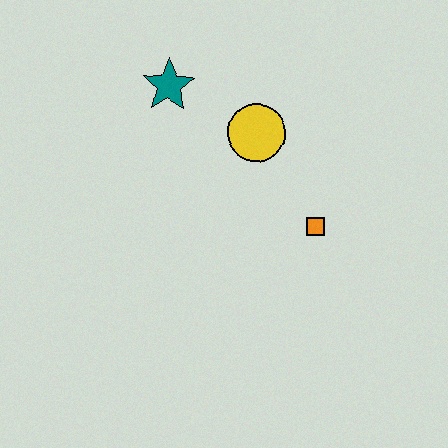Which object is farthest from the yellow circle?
The orange square is farthest from the yellow circle.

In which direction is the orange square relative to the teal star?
The orange square is to the right of the teal star.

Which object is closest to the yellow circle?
The teal star is closest to the yellow circle.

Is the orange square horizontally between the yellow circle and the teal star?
No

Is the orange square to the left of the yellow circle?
No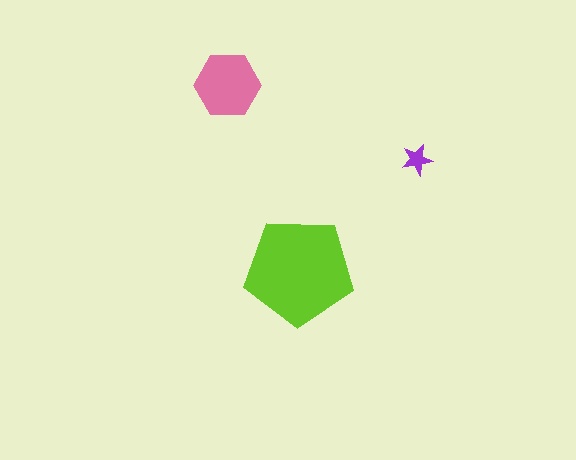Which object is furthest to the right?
The purple star is rightmost.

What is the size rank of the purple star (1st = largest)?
3rd.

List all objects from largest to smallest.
The lime pentagon, the pink hexagon, the purple star.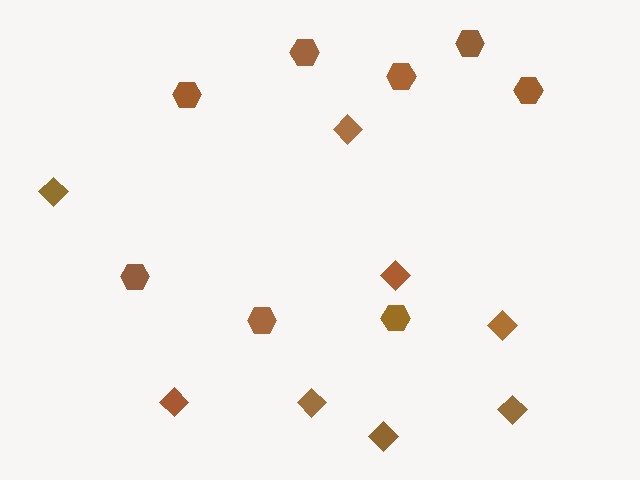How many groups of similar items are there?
There are 2 groups: one group of diamonds (8) and one group of hexagons (8).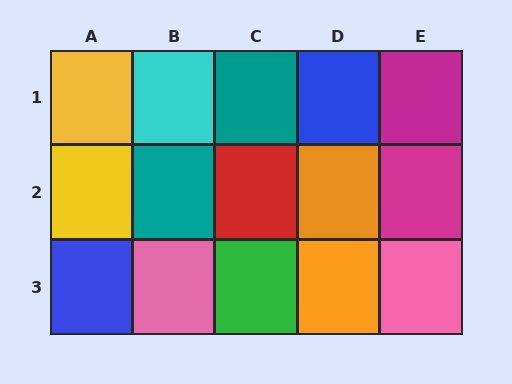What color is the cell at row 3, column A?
Blue.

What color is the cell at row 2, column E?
Magenta.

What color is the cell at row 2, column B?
Teal.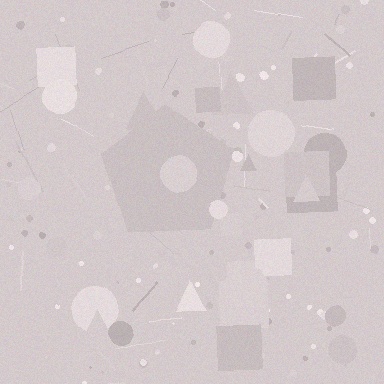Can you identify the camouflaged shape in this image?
The camouflaged shape is a pentagon.